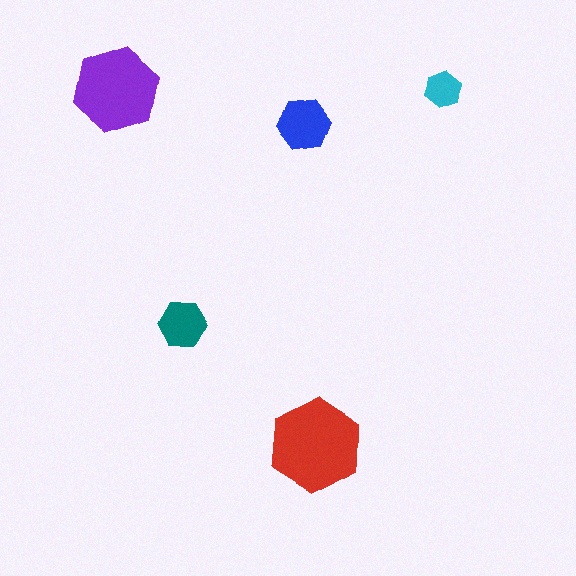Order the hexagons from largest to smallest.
the red one, the purple one, the blue one, the teal one, the cyan one.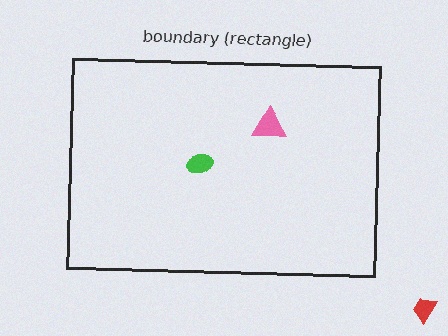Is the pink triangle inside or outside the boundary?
Inside.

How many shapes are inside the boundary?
2 inside, 1 outside.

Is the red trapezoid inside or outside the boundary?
Outside.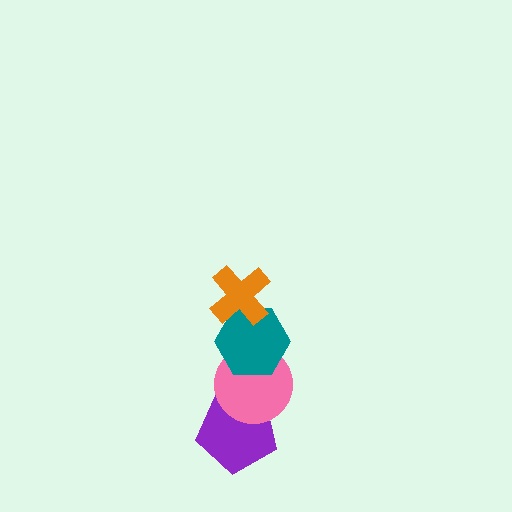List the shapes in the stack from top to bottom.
From top to bottom: the orange cross, the teal hexagon, the pink circle, the purple pentagon.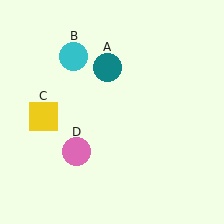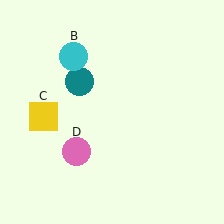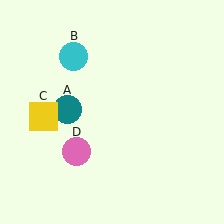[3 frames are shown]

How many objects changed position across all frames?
1 object changed position: teal circle (object A).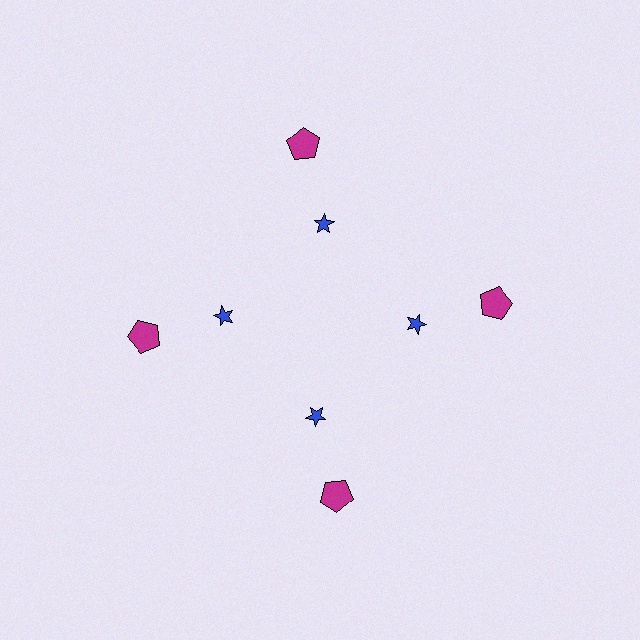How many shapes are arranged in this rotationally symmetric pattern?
There are 8 shapes, arranged in 4 groups of 2.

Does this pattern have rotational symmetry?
Yes, this pattern has 4-fold rotational symmetry. It looks the same after rotating 90 degrees around the center.